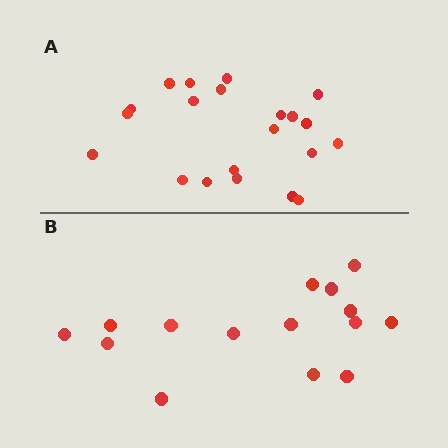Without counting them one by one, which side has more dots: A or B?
Region A (the top region) has more dots.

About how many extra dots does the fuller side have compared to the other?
Region A has about 6 more dots than region B.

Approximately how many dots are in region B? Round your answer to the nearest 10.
About 20 dots. (The exact count is 15, which rounds to 20.)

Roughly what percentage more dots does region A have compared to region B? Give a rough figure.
About 40% more.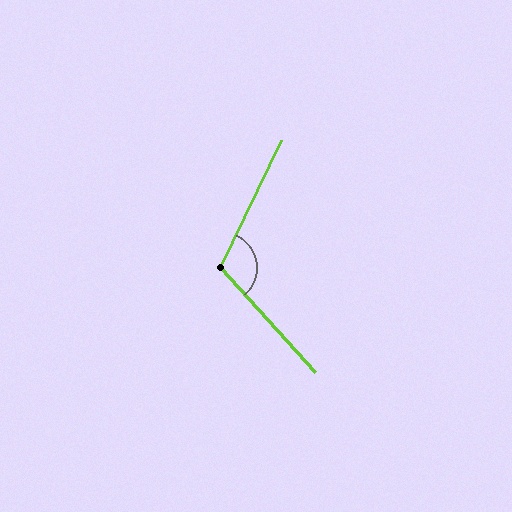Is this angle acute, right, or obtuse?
It is obtuse.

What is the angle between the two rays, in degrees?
Approximately 112 degrees.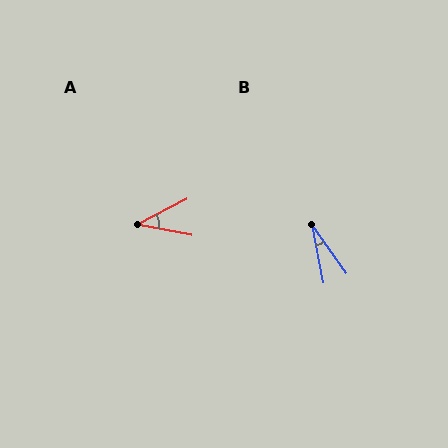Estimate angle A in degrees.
Approximately 39 degrees.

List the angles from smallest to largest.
B (24°), A (39°).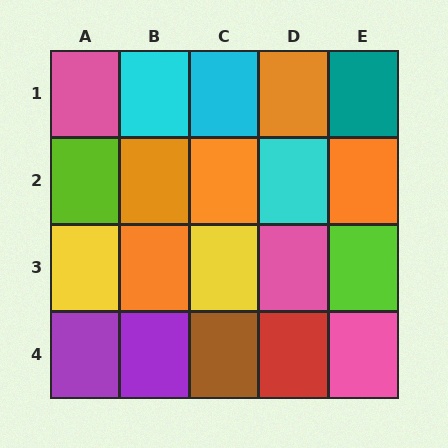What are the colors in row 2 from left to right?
Lime, orange, orange, cyan, orange.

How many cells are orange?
5 cells are orange.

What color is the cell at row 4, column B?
Purple.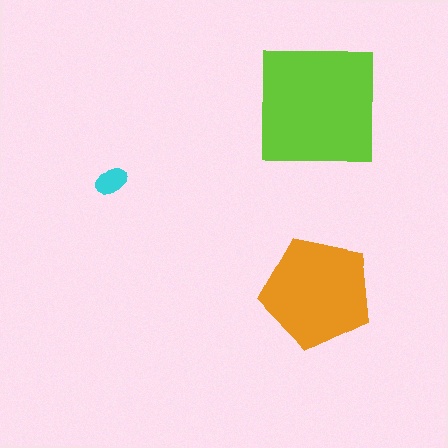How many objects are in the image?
There are 3 objects in the image.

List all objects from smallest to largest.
The cyan ellipse, the orange pentagon, the lime square.